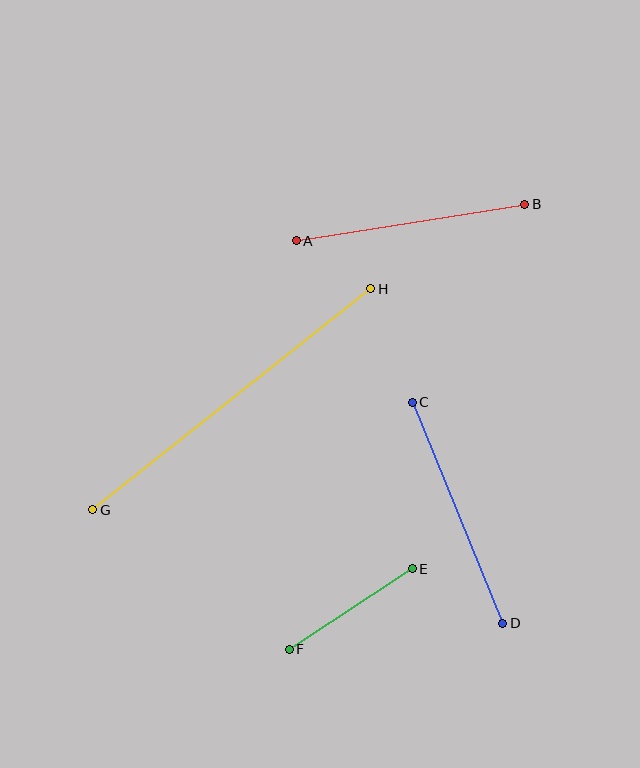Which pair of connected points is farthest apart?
Points G and H are farthest apart.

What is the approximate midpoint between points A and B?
The midpoint is at approximately (410, 222) pixels.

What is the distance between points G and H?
The distance is approximately 355 pixels.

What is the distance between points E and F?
The distance is approximately 147 pixels.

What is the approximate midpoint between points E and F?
The midpoint is at approximately (351, 609) pixels.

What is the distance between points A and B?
The distance is approximately 232 pixels.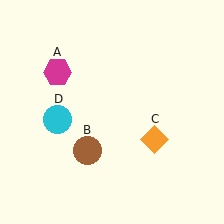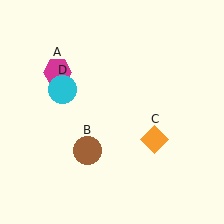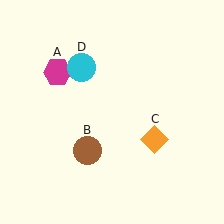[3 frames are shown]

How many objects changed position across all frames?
1 object changed position: cyan circle (object D).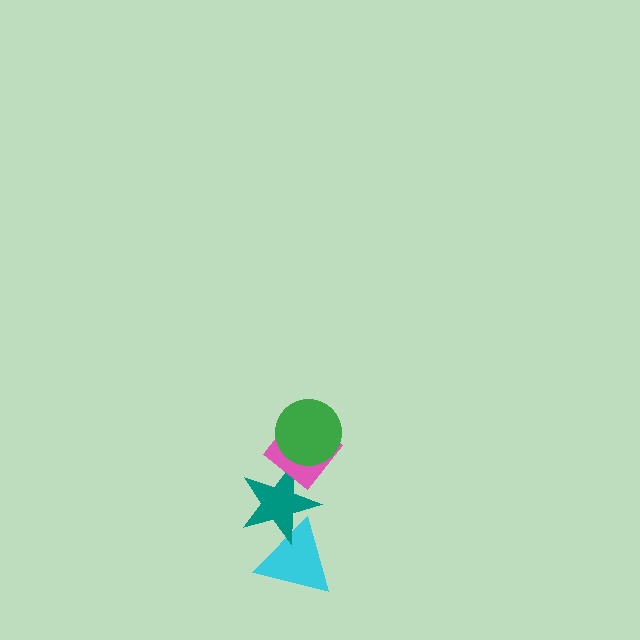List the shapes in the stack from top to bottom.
From top to bottom: the green circle, the pink diamond, the teal star, the cyan triangle.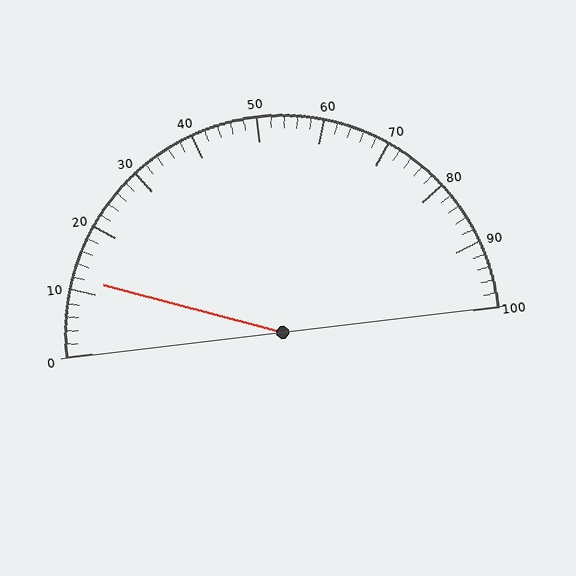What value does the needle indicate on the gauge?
The needle indicates approximately 12.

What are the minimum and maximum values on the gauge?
The gauge ranges from 0 to 100.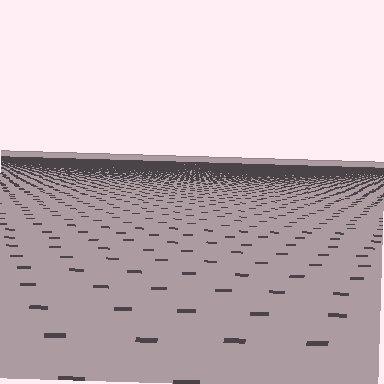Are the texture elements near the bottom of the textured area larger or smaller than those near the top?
Larger. Near the bottom, elements are closer to the viewer and appear at a bigger on-screen size.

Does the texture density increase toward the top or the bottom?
Density increases toward the top.